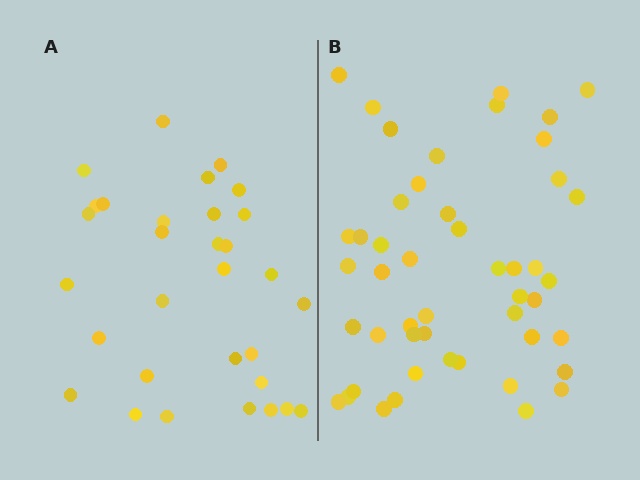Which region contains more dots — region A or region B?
Region B (the right region) has more dots.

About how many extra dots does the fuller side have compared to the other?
Region B has approximately 15 more dots than region A.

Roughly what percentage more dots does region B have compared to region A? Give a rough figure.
About 55% more.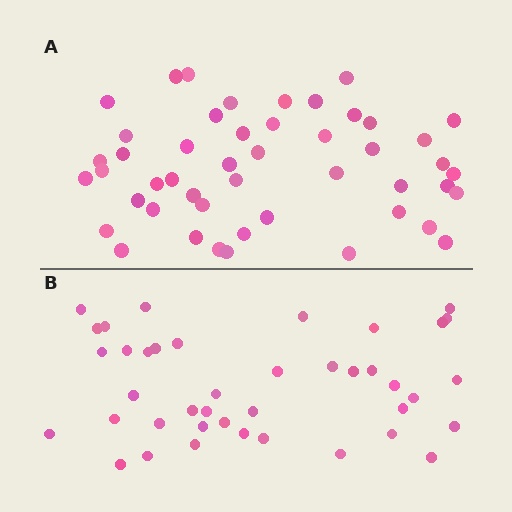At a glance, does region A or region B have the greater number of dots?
Region A (the top region) has more dots.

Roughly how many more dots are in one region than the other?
Region A has roughly 8 or so more dots than region B.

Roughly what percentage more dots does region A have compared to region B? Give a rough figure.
About 15% more.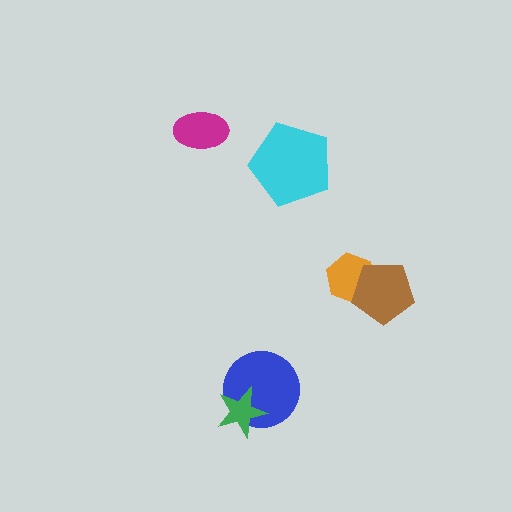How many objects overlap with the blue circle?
1 object overlaps with the blue circle.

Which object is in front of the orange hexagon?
The brown pentagon is in front of the orange hexagon.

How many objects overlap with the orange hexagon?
1 object overlaps with the orange hexagon.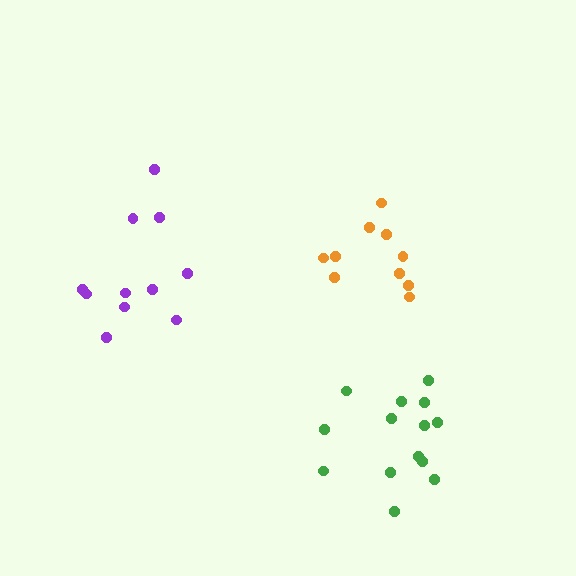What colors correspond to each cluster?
The clusters are colored: orange, green, purple.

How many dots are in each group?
Group 1: 10 dots, Group 2: 14 dots, Group 3: 11 dots (35 total).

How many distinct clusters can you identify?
There are 3 distinct clusters.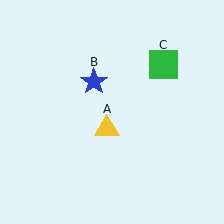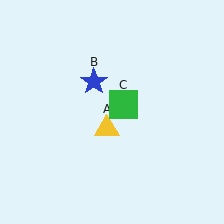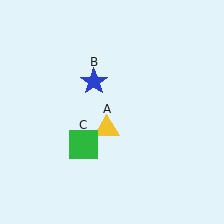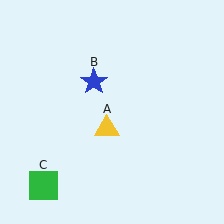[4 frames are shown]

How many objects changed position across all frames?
1 object changed position: green square (object C).